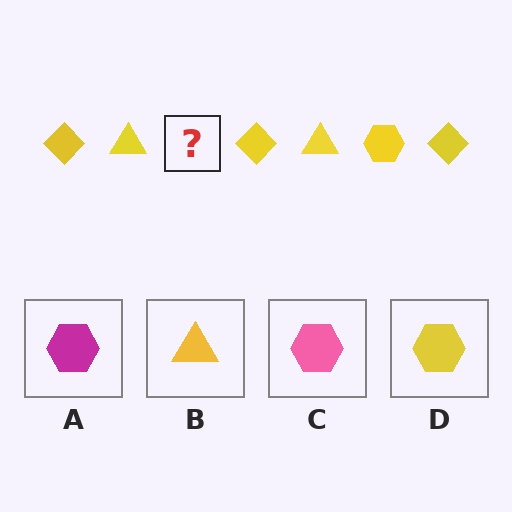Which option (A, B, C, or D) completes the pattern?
D.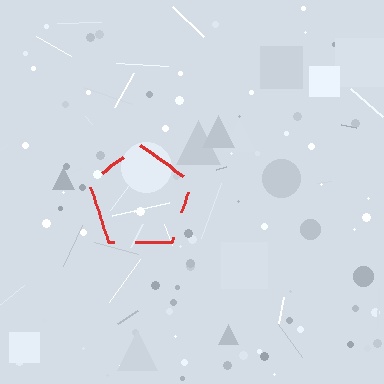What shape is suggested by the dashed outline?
The dashed outline suggests a pentagon.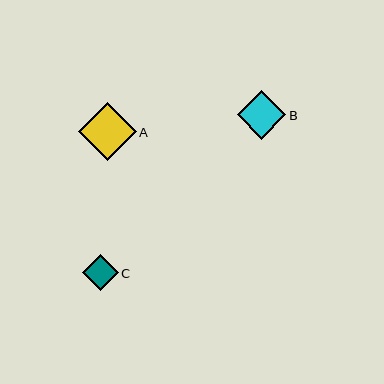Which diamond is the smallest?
Diamond C is the smallest with a size of approximately 36 pixels.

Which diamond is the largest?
Diamond A is the largest with a size of approximately 57 pixels.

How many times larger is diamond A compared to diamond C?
Diamond A is approximately 1.6 times the size of diamond C.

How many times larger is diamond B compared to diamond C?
Diamond B is approximately 1.3 times the size of diamond C.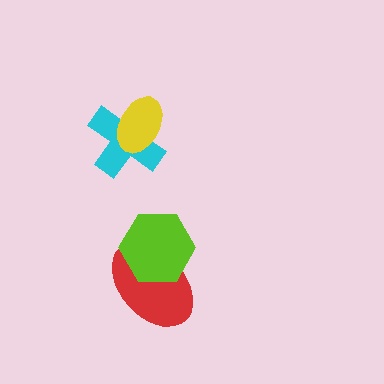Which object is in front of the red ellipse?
The lime hexagon is in front of the red ellipse.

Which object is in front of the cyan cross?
The yellow ellipse is in front of the cyan cross.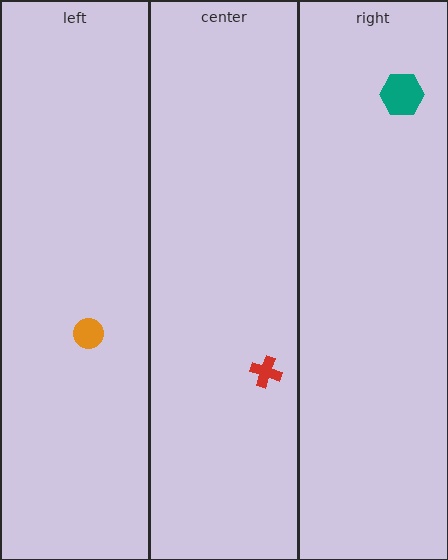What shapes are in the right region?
The teal hexagon.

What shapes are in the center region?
The red cross.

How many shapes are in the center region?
1.